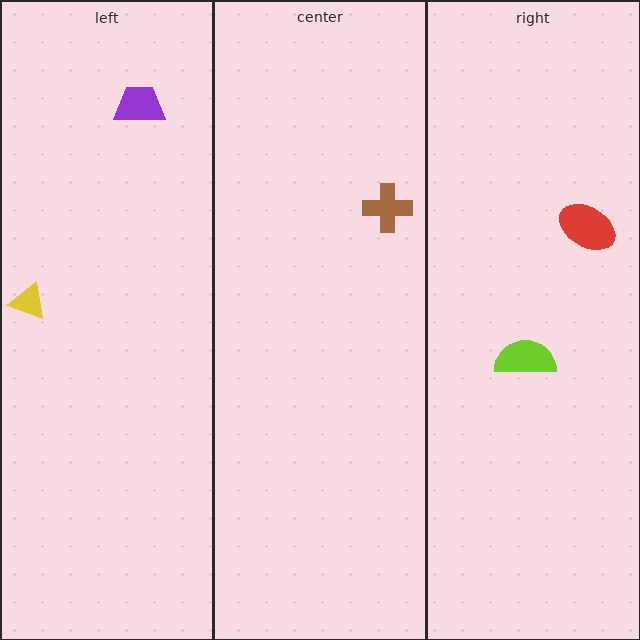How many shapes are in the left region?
2.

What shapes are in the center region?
The brown cross.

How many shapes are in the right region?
2.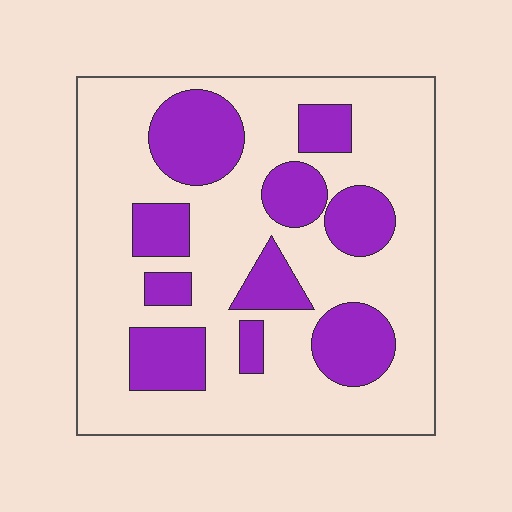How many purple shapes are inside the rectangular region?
10.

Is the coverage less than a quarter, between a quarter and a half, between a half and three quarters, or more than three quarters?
Between a quarter and a half.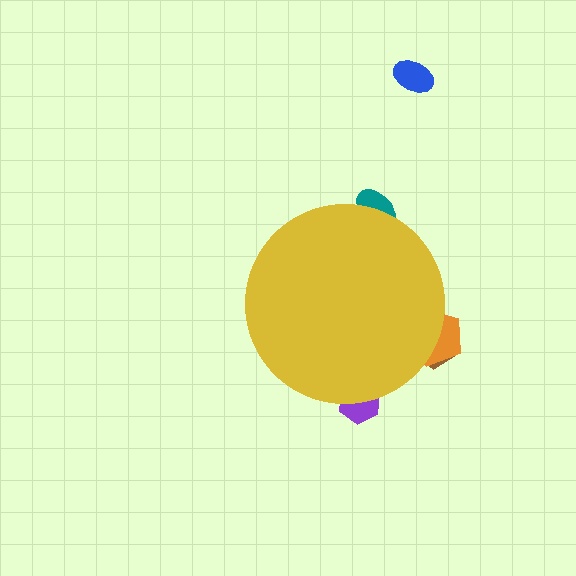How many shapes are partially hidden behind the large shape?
4 shapes are partially hidden.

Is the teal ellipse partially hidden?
Yes, the teal ellipse is partially hidden behind the yellow circle.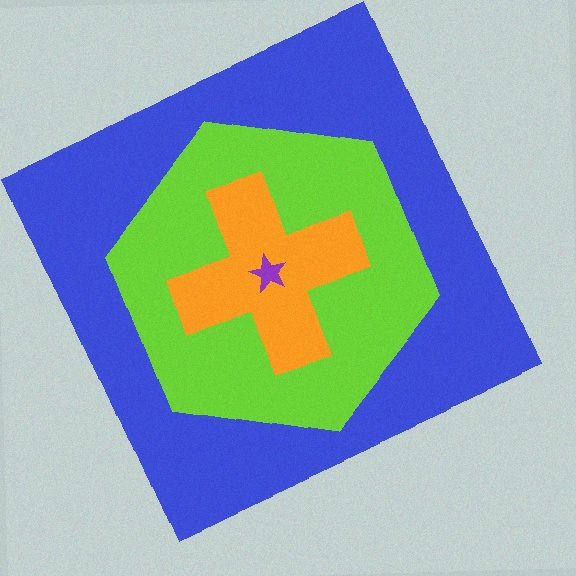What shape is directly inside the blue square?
The lime hexagon.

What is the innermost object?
The purple star.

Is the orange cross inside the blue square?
Yes.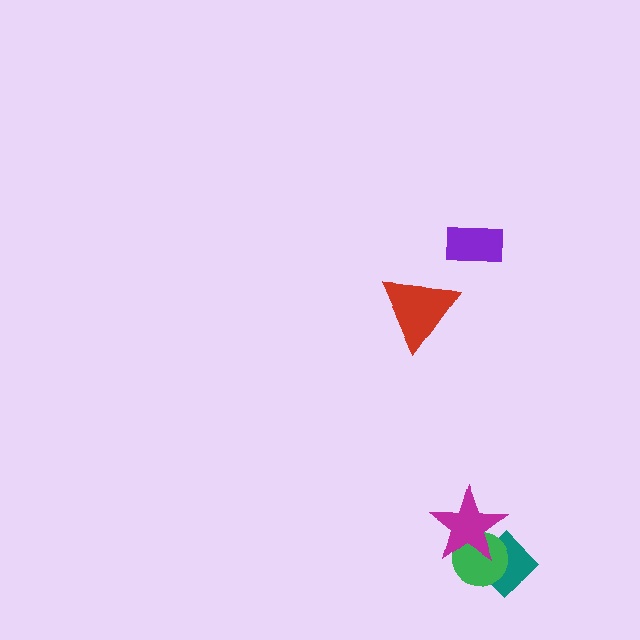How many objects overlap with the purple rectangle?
0 objects overlap with the purple rectangle.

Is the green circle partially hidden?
Yes, it is partially covered by another shape.